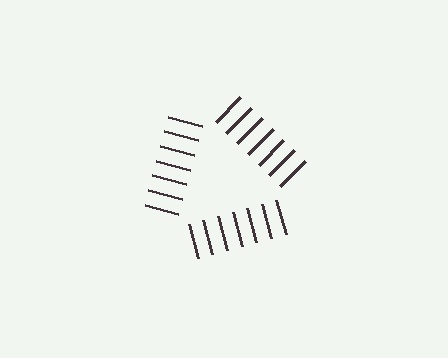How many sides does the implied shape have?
3 sides — the line-ends trace a triangle.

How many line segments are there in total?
21 — 7 along each of the 3 edges.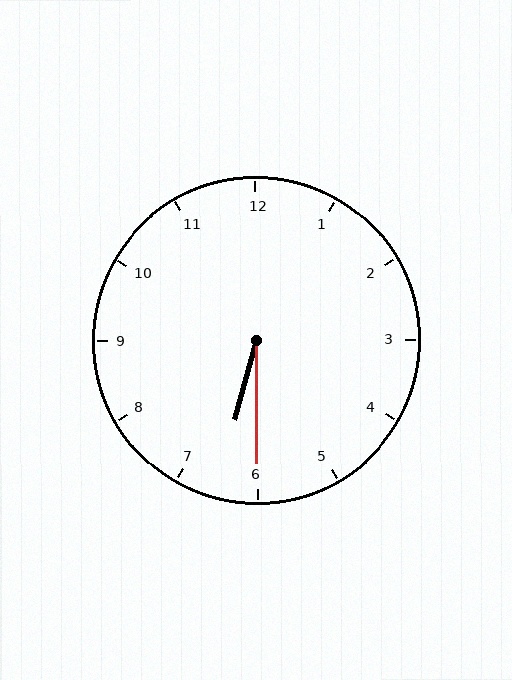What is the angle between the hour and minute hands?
Approximately 15 degrees.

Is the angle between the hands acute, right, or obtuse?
It is acute.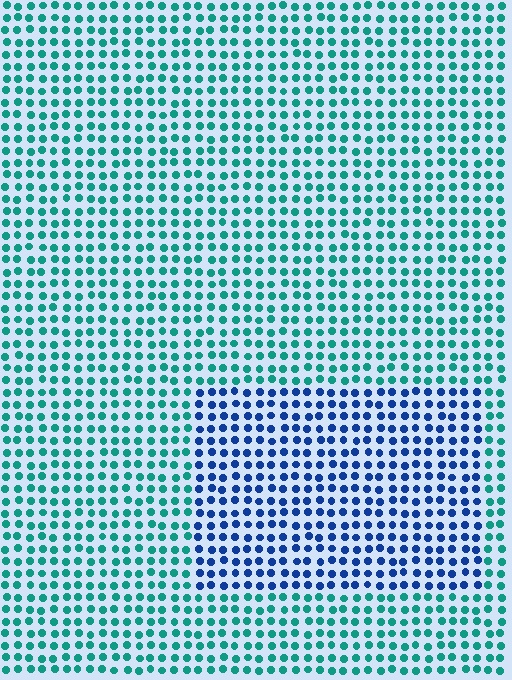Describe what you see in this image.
The image is filled with small teal elements in a uniform arrangement. A rectangle-shaped region is visible where the elements are tinted to a slightly different hue, forming a subtle color boundary.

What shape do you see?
I see a rectangle.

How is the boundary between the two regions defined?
The boundary is defined purely by a slight shift in hue (about 51 degrees). Spacing, size, and orientation are identical on both sides.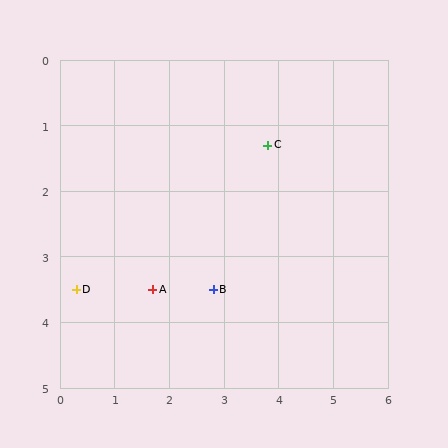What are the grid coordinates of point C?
Point C is at approximately (3.8, 1.3).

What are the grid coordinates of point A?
Point A is at approximately (1.7, 3.5).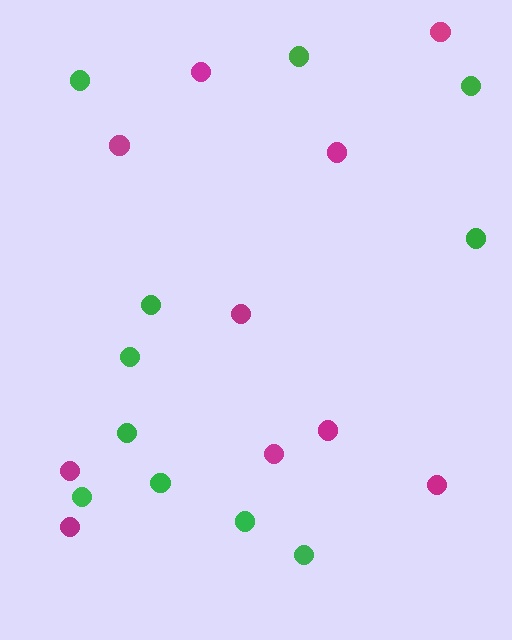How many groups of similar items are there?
There are 2 groups: one group of magenta circles (10) and one group of green circles (11).